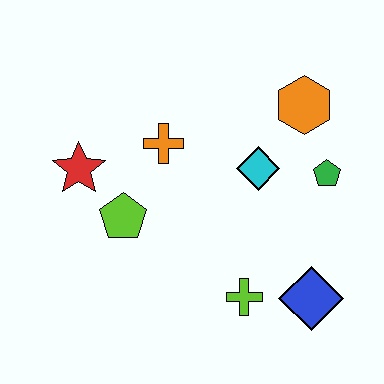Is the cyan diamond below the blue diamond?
No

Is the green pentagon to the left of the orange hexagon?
No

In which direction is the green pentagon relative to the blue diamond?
The green pentagon is above the blue diamond.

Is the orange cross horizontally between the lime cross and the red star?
Yes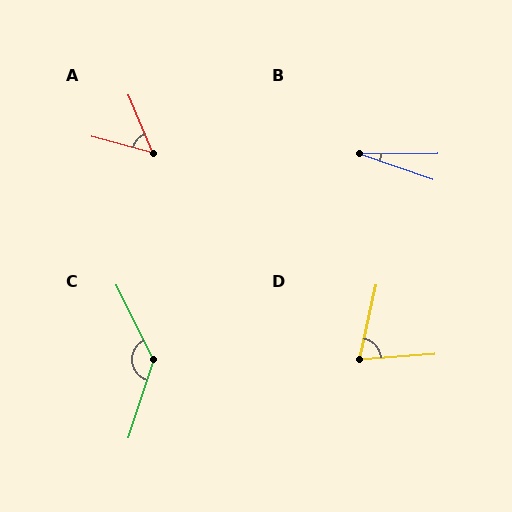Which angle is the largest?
C, at approximately 136 degrees.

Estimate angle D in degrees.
Approximately 73 degrees.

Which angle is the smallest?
B, at approximately 20 degrees.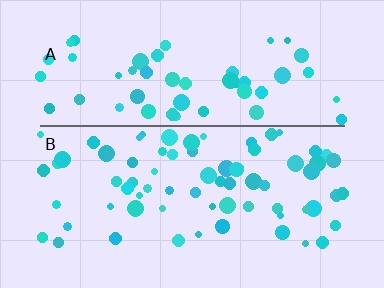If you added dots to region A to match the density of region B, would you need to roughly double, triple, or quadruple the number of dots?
Approximately double.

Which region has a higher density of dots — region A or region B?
B (the bottom).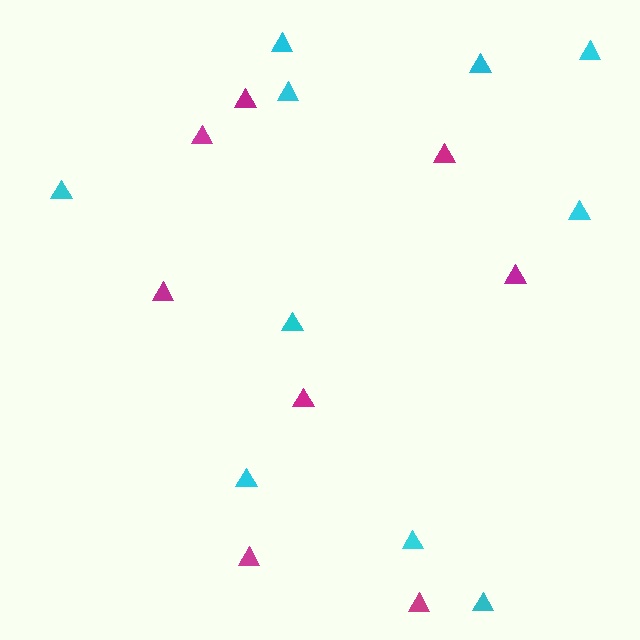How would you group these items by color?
There are 2 groups: one group of magenta triangles (8) and one group of cyan triangles (10).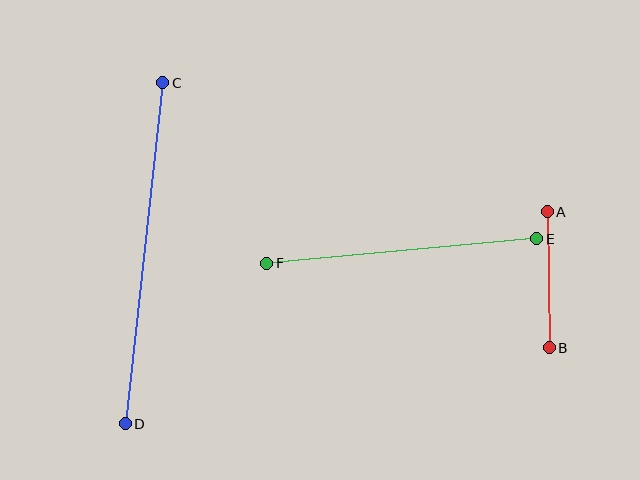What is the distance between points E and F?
The distance is approximately 271 pixels.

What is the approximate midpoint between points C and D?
The midpoint is at approximately (144, 253) pixels.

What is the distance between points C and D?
The distance is approximately 343 pixels.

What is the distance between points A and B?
The distance is approximately 136 pixels.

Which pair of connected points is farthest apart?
Points C and D are farthest apart.